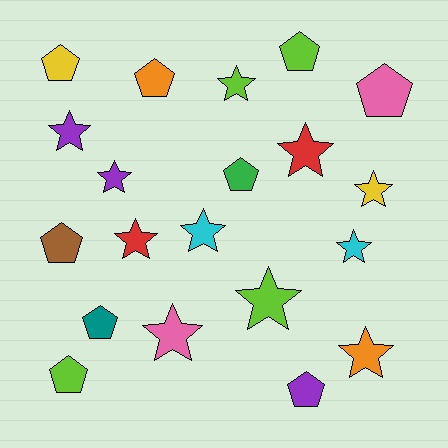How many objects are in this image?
There are 20 objects.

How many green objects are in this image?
There is 1 green object.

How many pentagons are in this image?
There are 9 pentagons.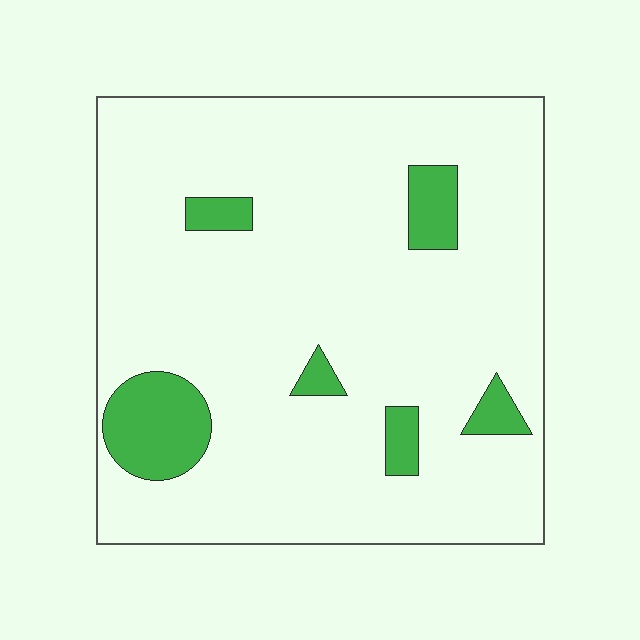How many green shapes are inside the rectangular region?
6.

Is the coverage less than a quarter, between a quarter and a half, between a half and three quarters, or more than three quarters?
Less than a quarter.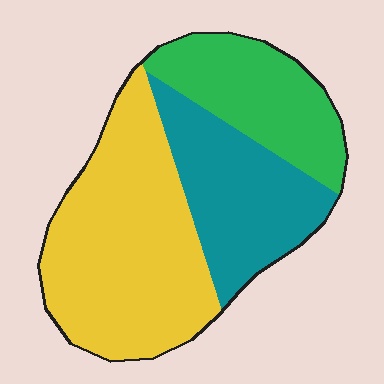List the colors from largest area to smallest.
From largest to smallest: yellow, teal, green.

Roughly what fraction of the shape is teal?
Teal covers about 30% of the shape.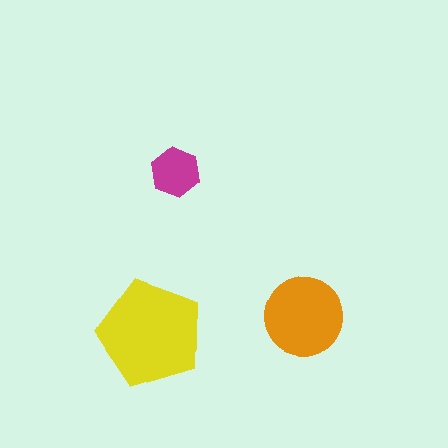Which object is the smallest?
The magenta hexagon.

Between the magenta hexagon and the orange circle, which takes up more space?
The orange circle.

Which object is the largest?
The yellow pentagon.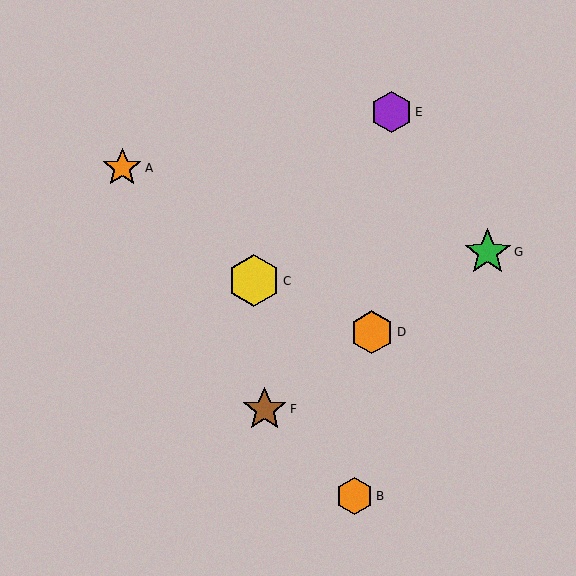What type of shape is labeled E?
Shape E is a purple hexagon.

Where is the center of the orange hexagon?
The center of the orange hexagon is at (354, 496).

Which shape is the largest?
The yellow hexagon (labeled C) is the largest.